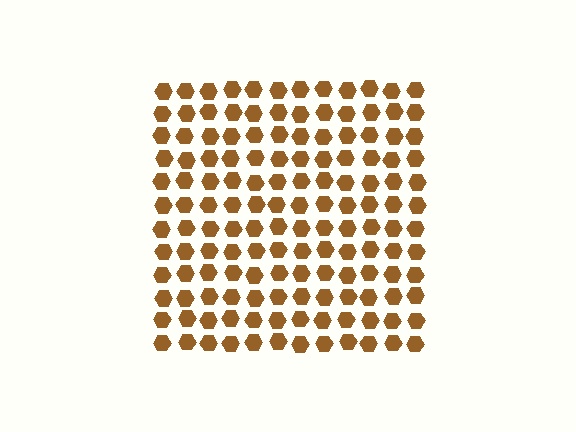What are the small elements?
The small elements are hexagons.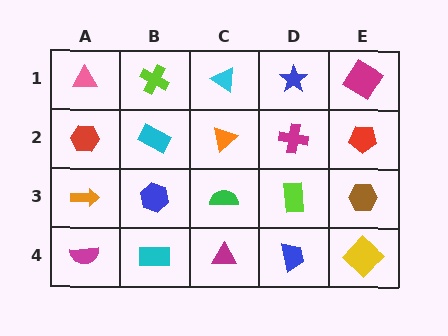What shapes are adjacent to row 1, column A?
A red hexagon (row 2, column A), a lime cross (row 1, column B).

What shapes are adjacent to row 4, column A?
An orange arrow (row 3, column A), a cyan rectangle (row 4, column B).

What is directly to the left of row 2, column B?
A red hexagon.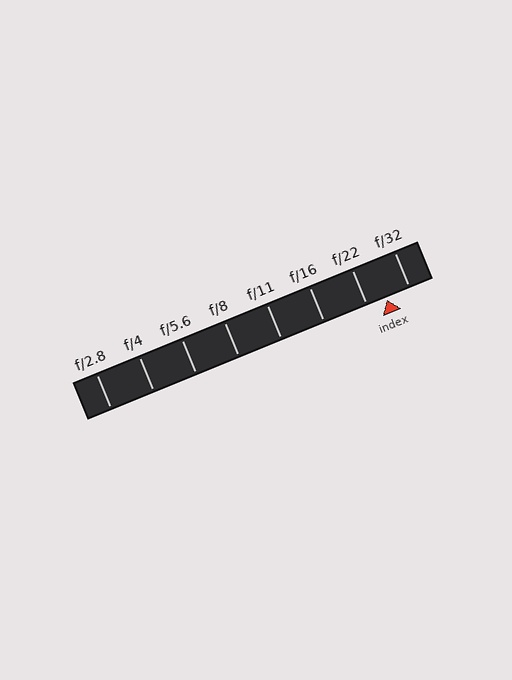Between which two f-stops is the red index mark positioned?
The index mark is between f/22 and f/32.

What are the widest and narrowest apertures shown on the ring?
The widest aperture shown is f/2.8 and the narrowest is f/32.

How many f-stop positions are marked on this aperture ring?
There are 8 f-stop positions marked.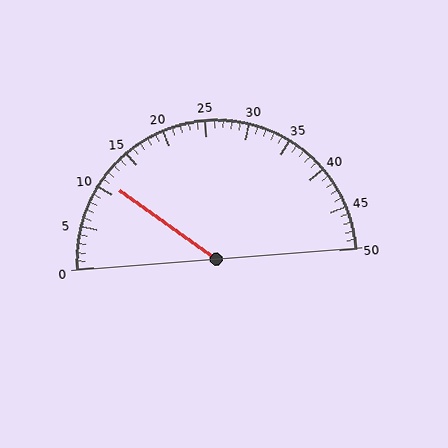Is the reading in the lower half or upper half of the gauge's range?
The reading is in the lower half of the range (0 to 50).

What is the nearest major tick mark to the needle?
The nearest major tick mark is 10.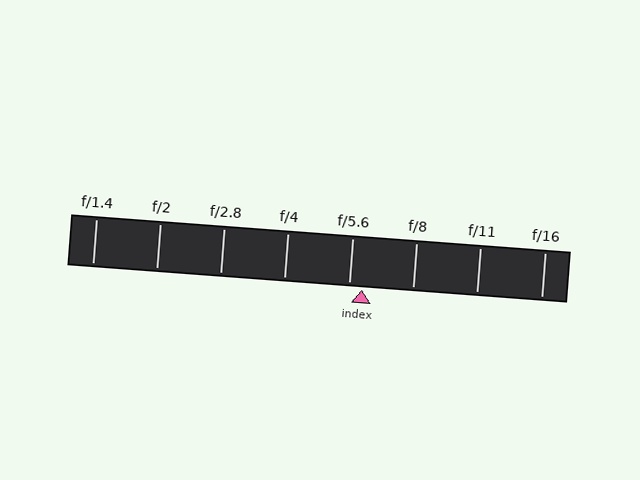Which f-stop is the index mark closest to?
The index mark is closest to f/5.6.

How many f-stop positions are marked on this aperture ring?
There are 8 f-stop positions marked.